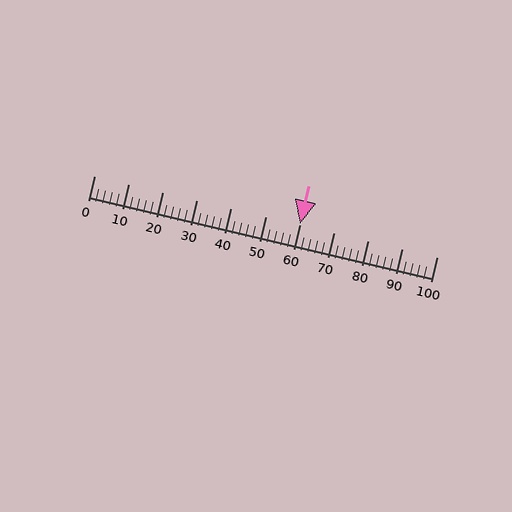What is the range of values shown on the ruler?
The ruler shows values from 0 to 100.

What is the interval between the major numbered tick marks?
The major tick marks are spaced 10 units apart.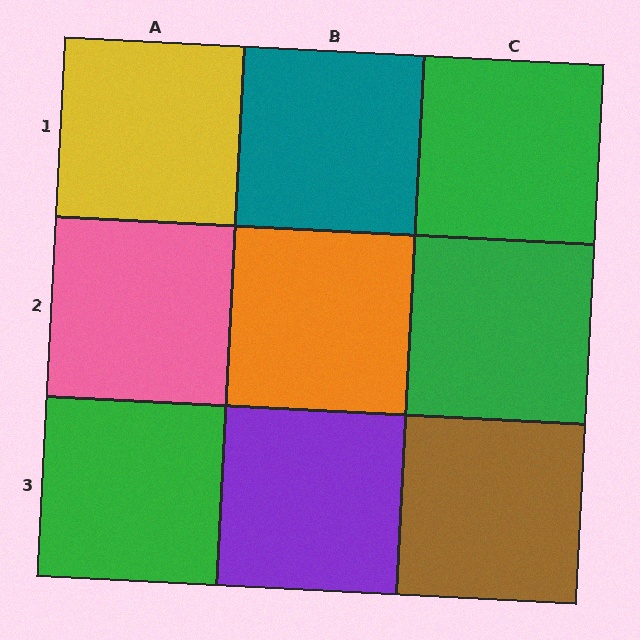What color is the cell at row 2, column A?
Pink.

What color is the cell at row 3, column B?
Purple.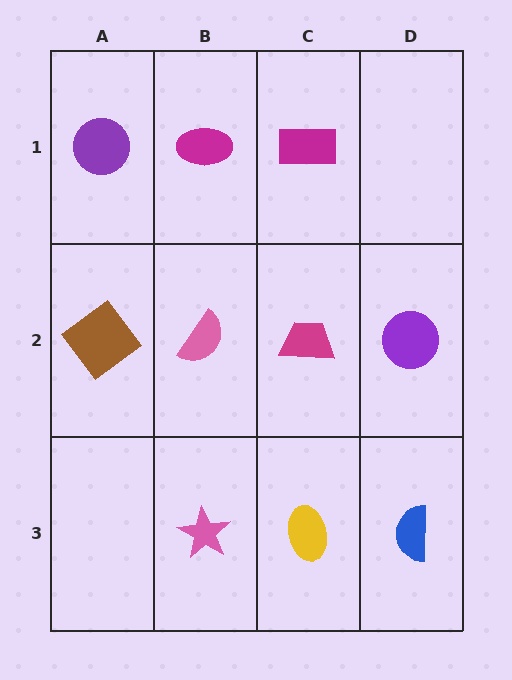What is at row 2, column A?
A brown diamond.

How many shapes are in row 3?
3 shapes.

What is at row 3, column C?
A yellow ellipse.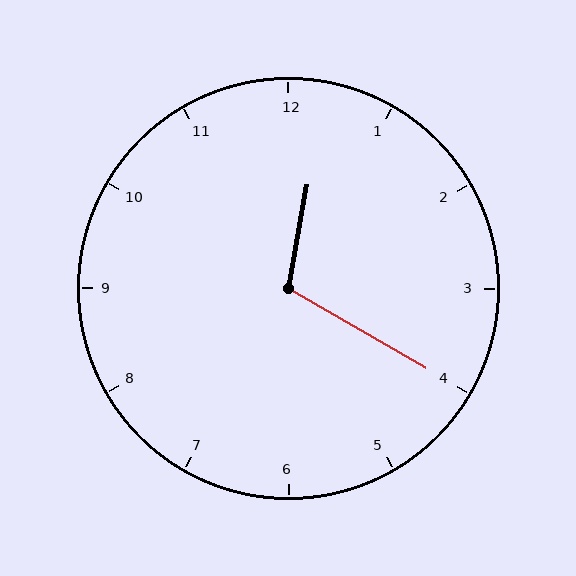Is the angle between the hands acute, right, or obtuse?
It is obtuse.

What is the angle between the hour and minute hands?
Approximately 110 degrees.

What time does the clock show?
12:20.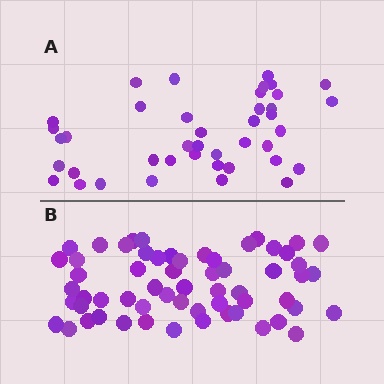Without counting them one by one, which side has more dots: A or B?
Region B (the bottom region) has more dots.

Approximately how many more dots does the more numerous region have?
Region B has approximately 20 more dots than region A.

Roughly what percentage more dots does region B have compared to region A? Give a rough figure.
About 45% more.